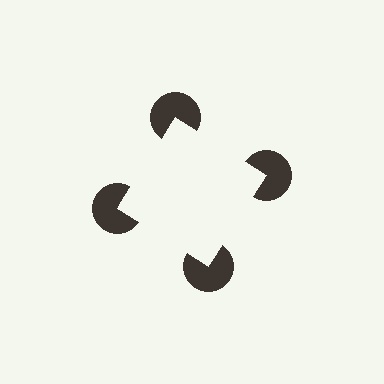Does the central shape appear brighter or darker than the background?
It typically appears slightly brighter than the background, even though no actual brightness change is drawn.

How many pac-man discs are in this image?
There are 4 — one at each vertex of the illusory square.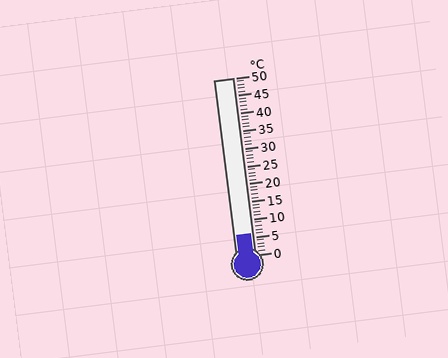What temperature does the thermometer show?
The thermometer shows approximately 6°C.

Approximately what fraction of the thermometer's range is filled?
The thermometer is filled to approximately 10% of its range.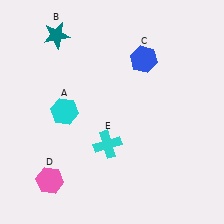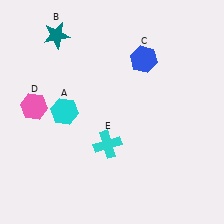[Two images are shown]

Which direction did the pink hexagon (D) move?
The pink hexagon (D) moved up.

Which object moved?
The pink hexagon (D) moved up.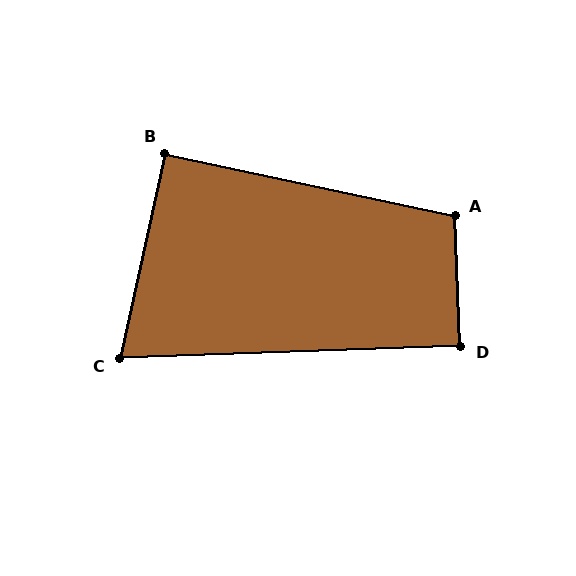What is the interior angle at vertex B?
Approximately 90 degrees (approximately right).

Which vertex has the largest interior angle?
A, at approximately 104 degrees.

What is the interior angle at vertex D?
Approximately 90 degrees (approximately right).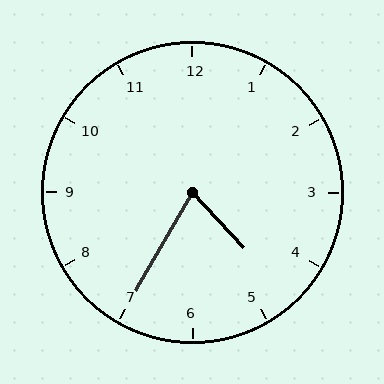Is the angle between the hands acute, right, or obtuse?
It is acute.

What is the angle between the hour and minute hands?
Approximately 72 degrees.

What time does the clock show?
4:35.